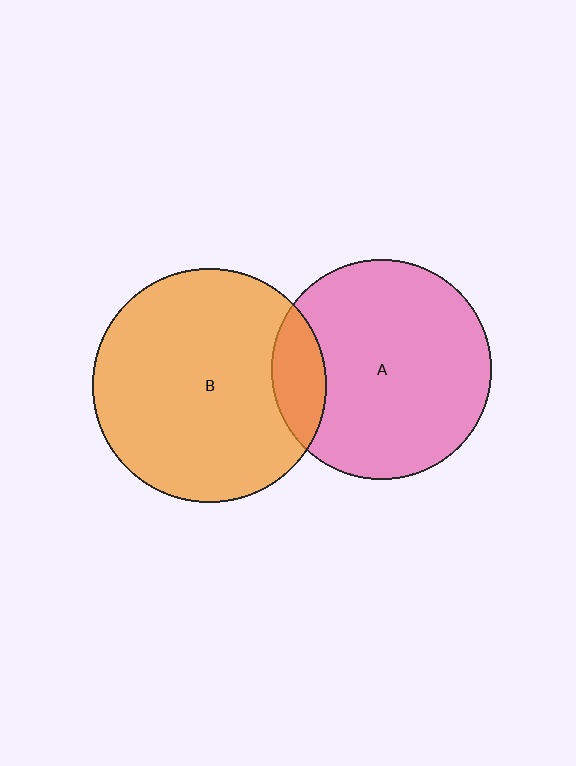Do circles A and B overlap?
Yes.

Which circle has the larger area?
Circle B (orange).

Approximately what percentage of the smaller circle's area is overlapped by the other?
Approximately 15%.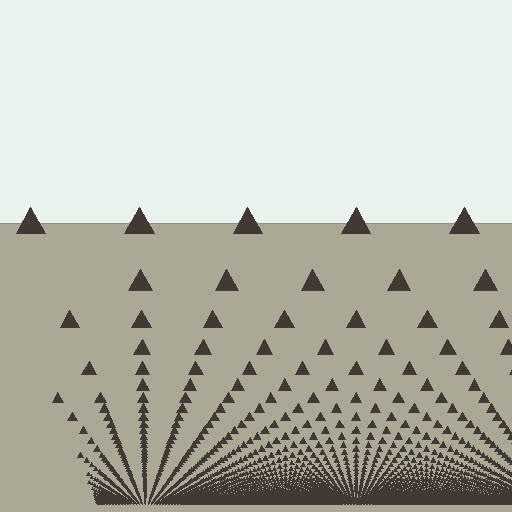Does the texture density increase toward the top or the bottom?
Density increases toward the bottom.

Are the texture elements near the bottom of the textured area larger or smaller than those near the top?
Smaller. The gradient is inverted — elements near the bottom are smaller and denser.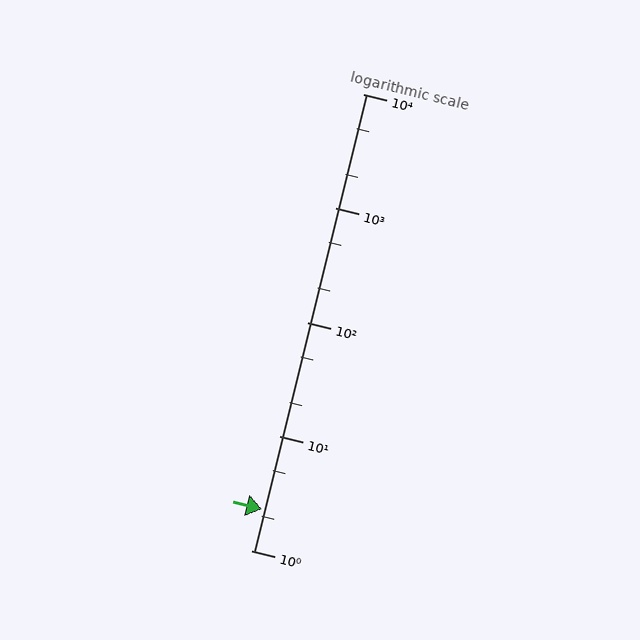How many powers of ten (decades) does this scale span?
The scale spans 4 decades, from 1 to 10000.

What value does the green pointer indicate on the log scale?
The pointer indicates approximately 2.3.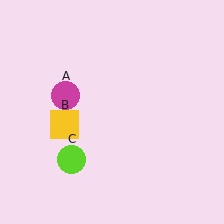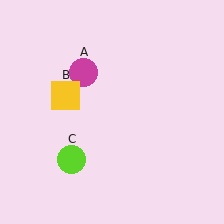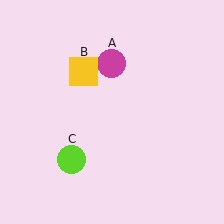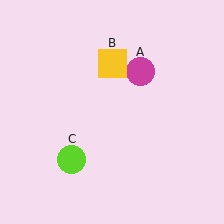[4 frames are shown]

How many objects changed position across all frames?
2 objects changed position: magenta circle (object A), yellow square (object B).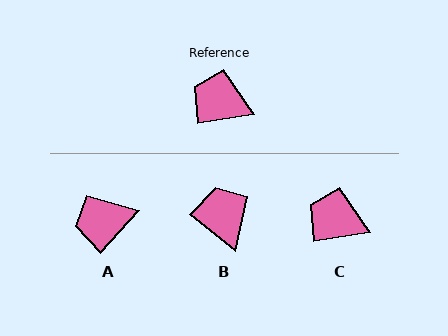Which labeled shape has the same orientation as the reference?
C.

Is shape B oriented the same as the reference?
No, it is off by about 47 degrees.